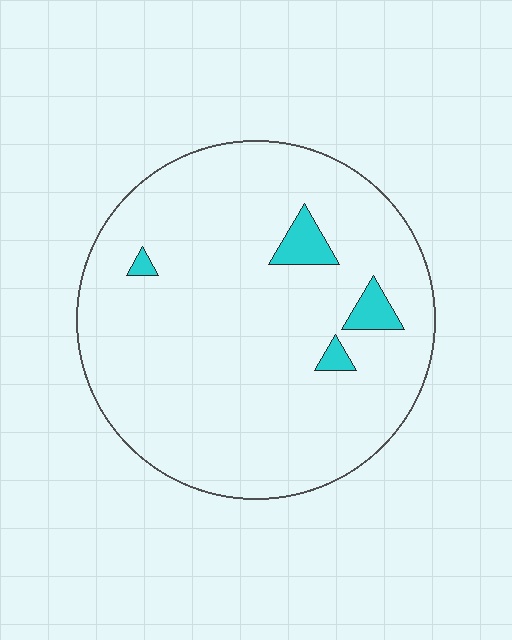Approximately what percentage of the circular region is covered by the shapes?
Approximately 5%.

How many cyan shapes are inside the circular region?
4.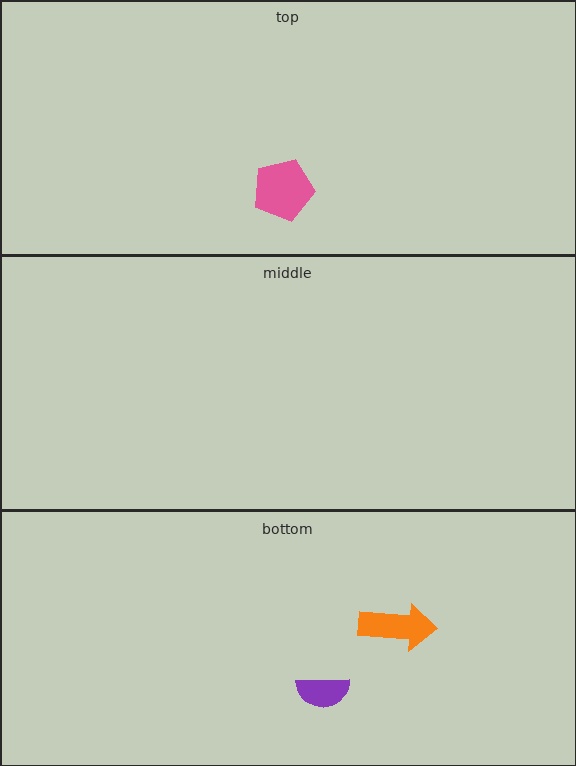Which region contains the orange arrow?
The bottom region.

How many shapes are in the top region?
1.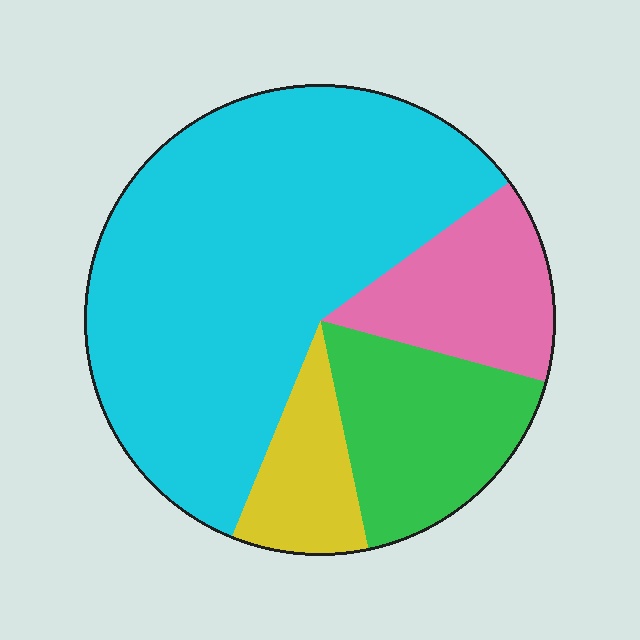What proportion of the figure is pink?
Pink takes up about one eighth (1/8) of the figure.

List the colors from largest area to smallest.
From largest to smallest: cyan, green, pink, yellow.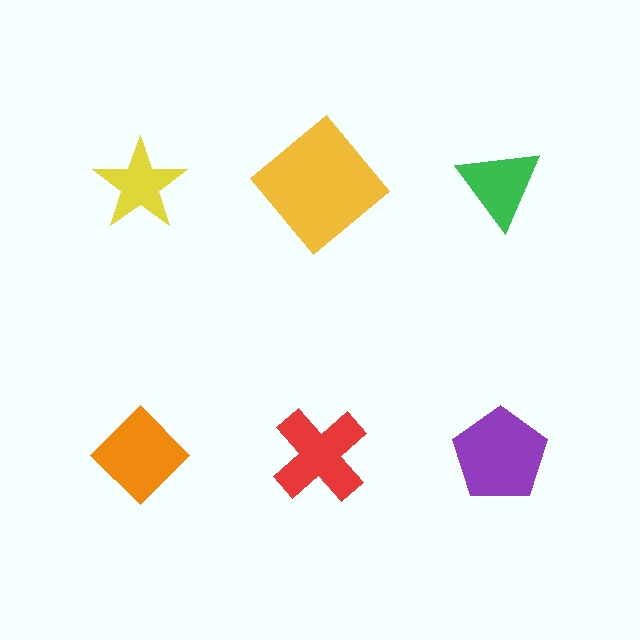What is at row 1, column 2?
A yellow diamond.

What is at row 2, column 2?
A red cross.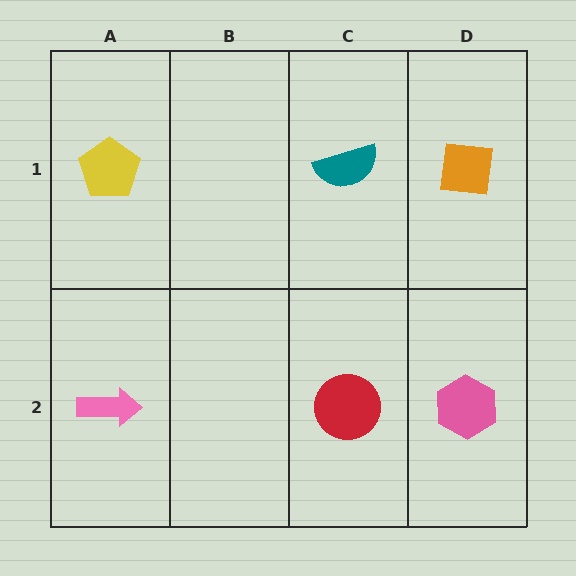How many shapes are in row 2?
3 shapes.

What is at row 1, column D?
An orange square.